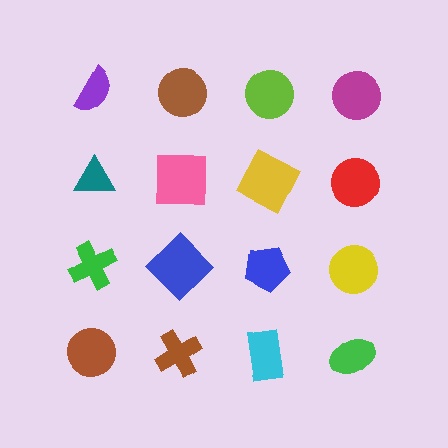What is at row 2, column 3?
A yellow square.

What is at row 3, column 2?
A blue diamond.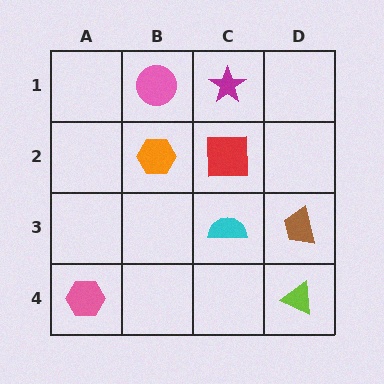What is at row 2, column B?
An orange hexagon.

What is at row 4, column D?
A lime triangle.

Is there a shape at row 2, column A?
No, that cell is empty.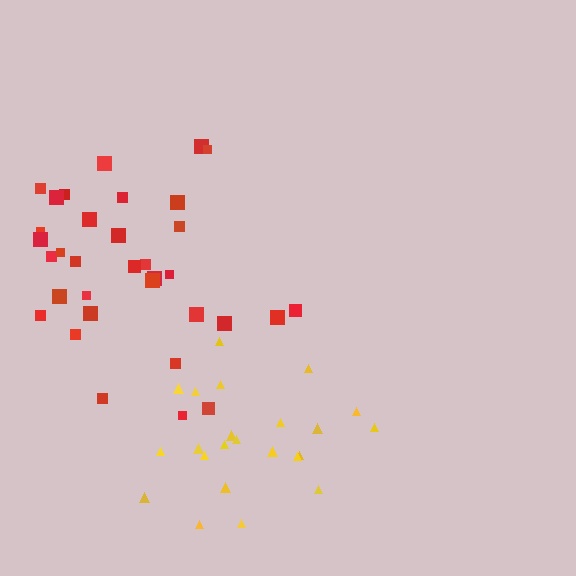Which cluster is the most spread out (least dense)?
Red.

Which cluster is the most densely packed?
Yellow.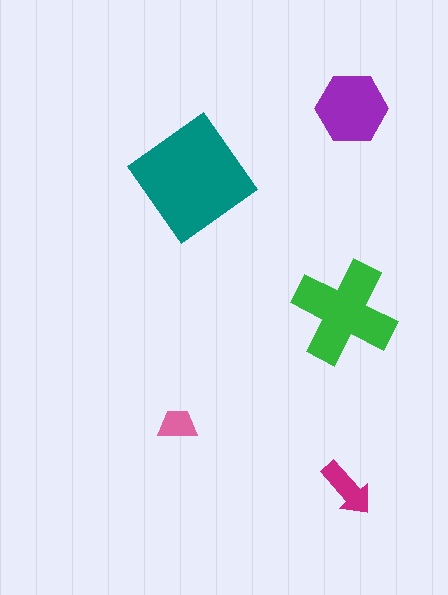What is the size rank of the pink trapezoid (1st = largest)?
5th.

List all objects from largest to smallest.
The teal diamond, the green cross, the purple hexagon, the magenta arrow, the pink trapezoid.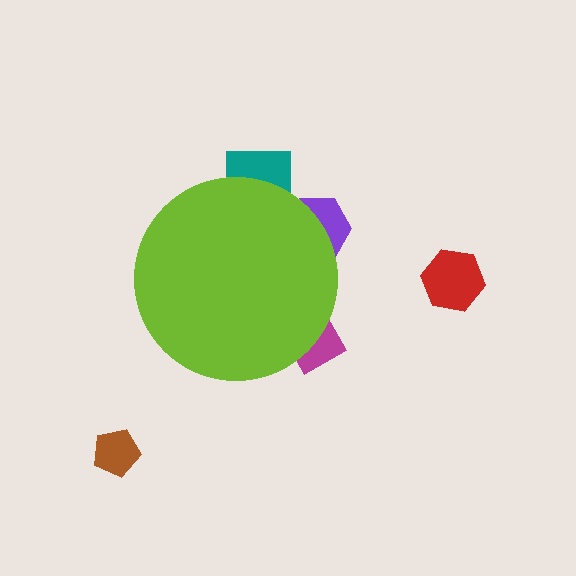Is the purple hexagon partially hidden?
Yes, the purple hexagon is partially hidden behind the lime circle.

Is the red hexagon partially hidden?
No, the red hexagon is fully visible.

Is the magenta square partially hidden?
Yes, the magenta square is partially hidden behind the lime circle.